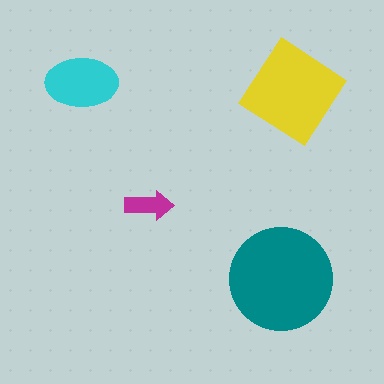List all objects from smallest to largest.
The magenta arrow, the cyan ellipse, the yellow diamond, the teal circle.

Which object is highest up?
The cyan ellipse is topmost.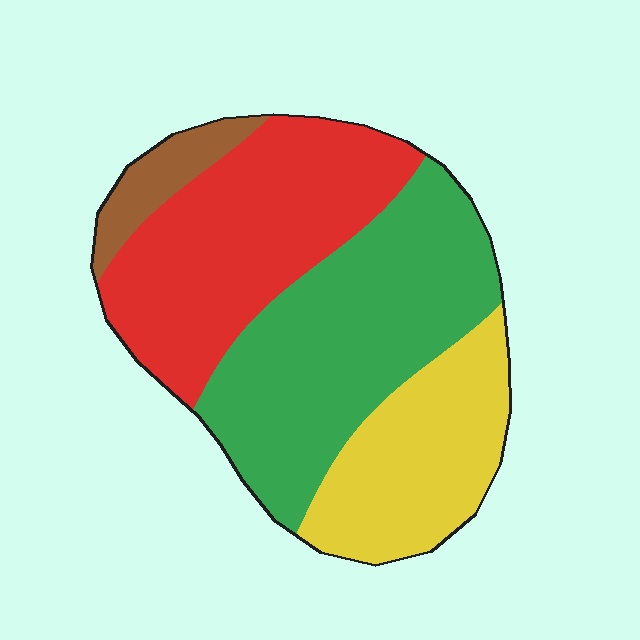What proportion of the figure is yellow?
Yellow takes up less than a quarter of the figure.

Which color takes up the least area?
Brown, at roughly 5%.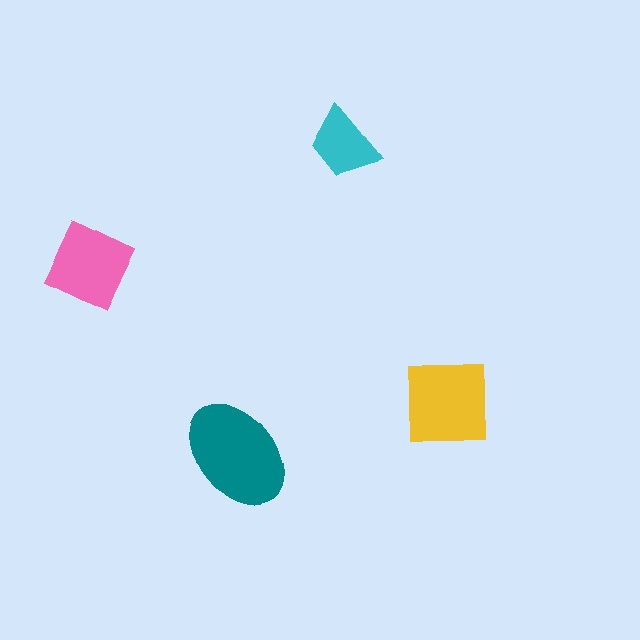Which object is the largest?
The teal ellipse.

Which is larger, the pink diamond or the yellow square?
The yellow square.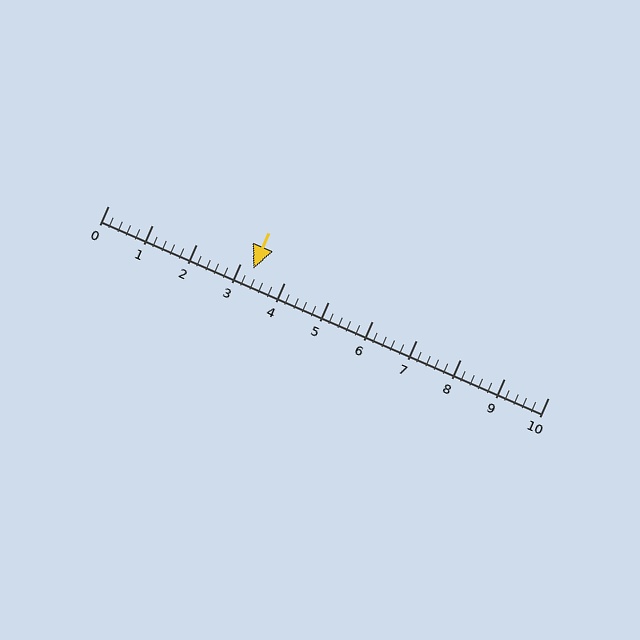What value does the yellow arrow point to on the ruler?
The yellow arrow points to approximately 3.3.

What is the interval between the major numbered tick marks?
The major tick marks are spaced 1 units apart.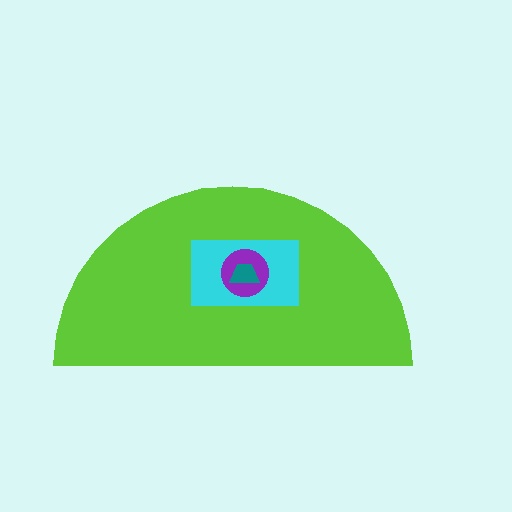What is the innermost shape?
The teal trapezoid.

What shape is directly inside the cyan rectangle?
The purple circle.